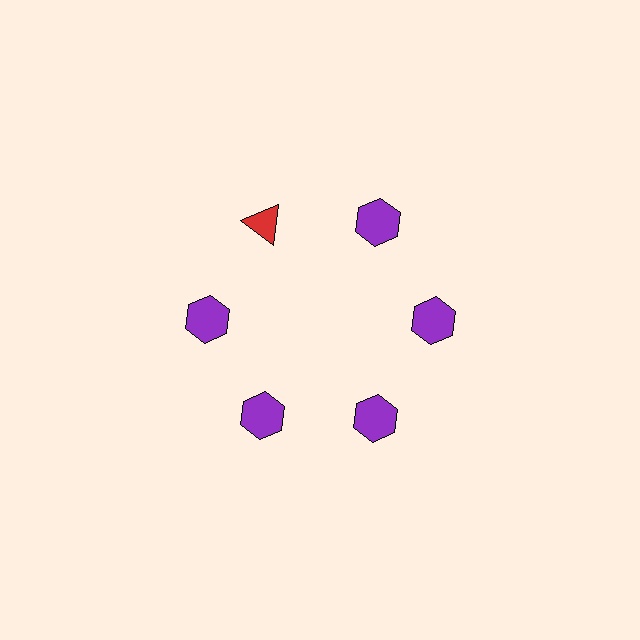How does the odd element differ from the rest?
It differs in both color (red instead of purple) and shape (triangle instead of hexagon).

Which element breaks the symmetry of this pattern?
The red triangle at roughly the 11 o'clock position breaks the symmetry. All other shapes are purple hexagons.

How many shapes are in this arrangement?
There are 6 shapes arranged in a ring pattern.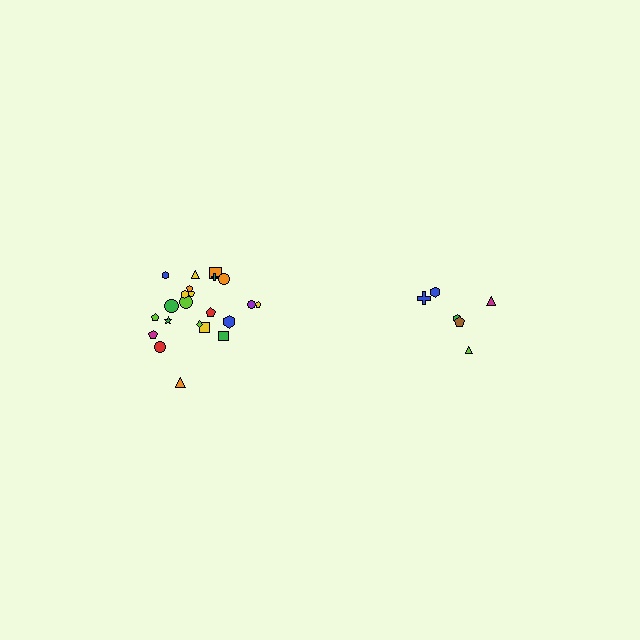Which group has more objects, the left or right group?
The left group.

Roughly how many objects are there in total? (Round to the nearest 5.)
Roughly 30 objects in total.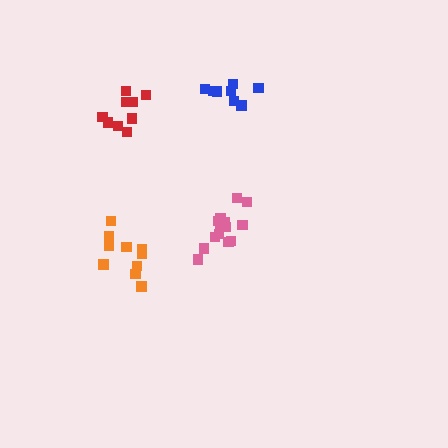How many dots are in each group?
Group 1: 10 dots, Group 2: 14 dots, Group 3: 9 dots, Group 4: 8 dots (41 total).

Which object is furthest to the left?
The orange cluster is leftmost.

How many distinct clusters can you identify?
There are 4 distinct clusters.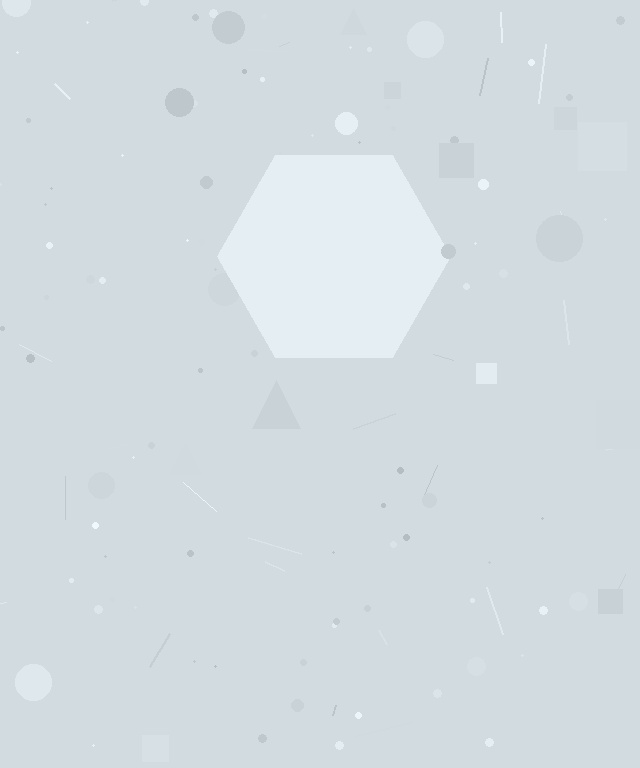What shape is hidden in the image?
A hexagon is hidden in the image.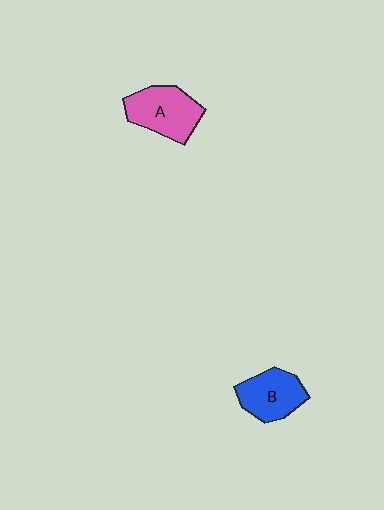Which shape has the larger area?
Shape A (pink).